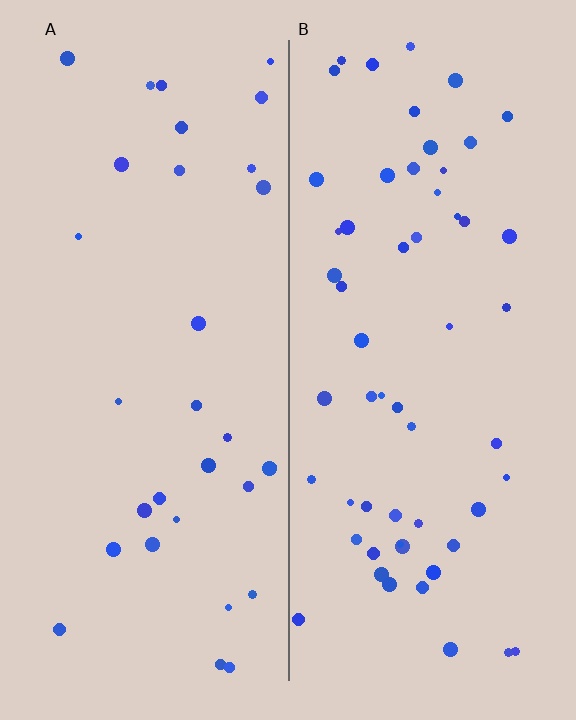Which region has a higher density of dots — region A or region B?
B (the right).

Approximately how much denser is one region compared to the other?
Approximately 1.8× — region B over region A.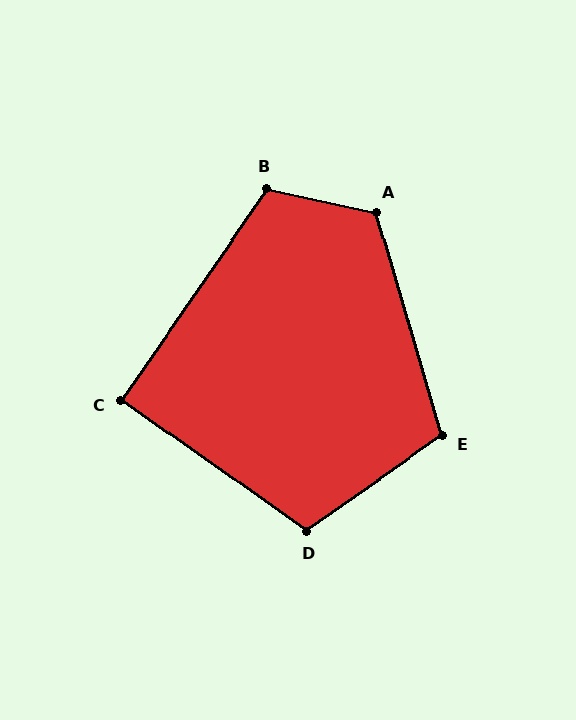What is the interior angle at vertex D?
Approximately 110 degrees (obtuse).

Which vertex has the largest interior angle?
A, at approximately 118 degrees.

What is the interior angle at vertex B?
Approximately 113 degrees (obtuse).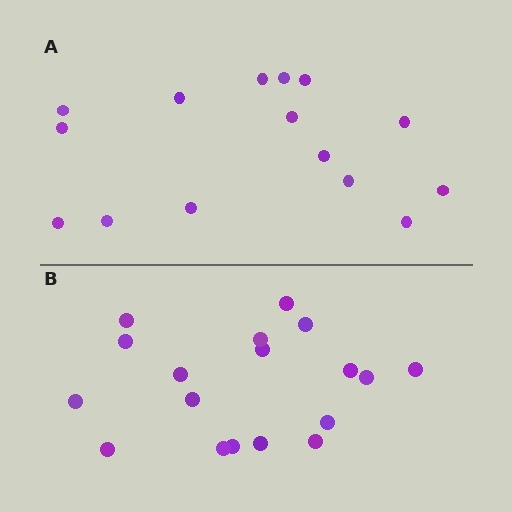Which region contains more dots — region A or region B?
Region B (the bottom region) has more dots.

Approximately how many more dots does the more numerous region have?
Region B has just a few more — roughly 2 or 3 more dots than region A.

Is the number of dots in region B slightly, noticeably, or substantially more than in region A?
Region B has only slightly more — the two regions are fairly close. The ratio is roughly 1.2 to 1.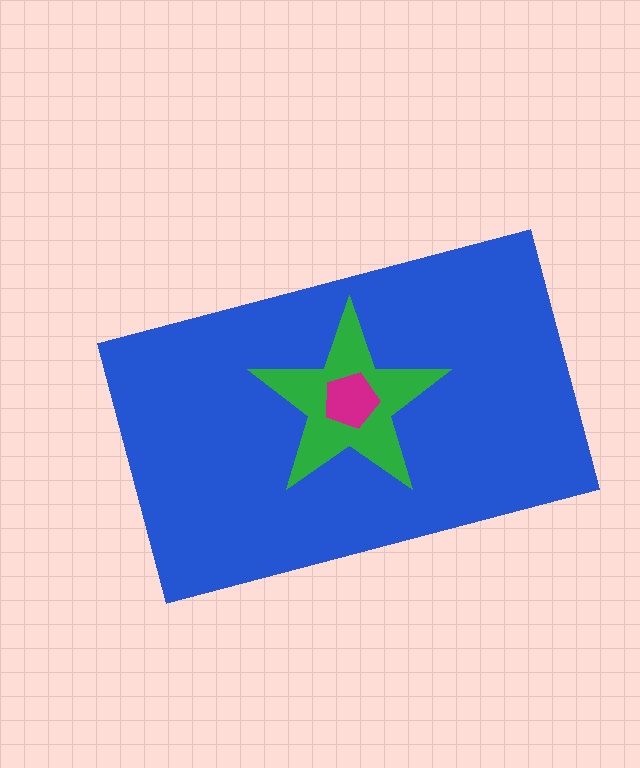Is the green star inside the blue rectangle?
Yes.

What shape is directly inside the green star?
The magenta pentagon.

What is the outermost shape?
The blue rectangle.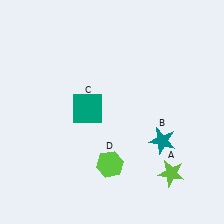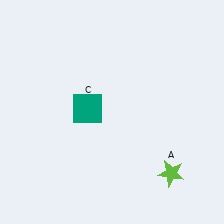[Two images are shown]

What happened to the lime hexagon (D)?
The lime hexagon (D) was removed in Image 2. It was in the bottom-left area of Image 1.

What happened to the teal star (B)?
The teal star (B) was removed in Image 2. It was in the bottom-right area of Image 1.